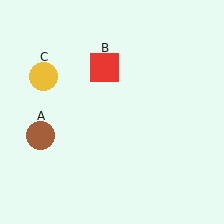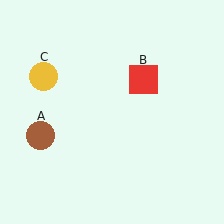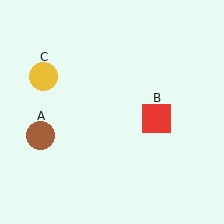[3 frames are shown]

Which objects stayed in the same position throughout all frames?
Brown circle (object A) and yellow circle (object C) remained stationary.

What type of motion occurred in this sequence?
The red square (object B) rotated clockwise around the center of the scene.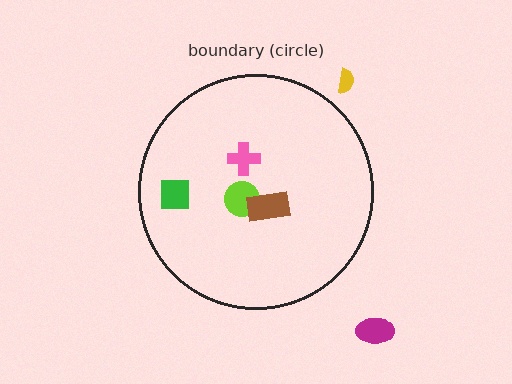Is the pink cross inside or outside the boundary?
Inside.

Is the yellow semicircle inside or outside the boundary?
Outside.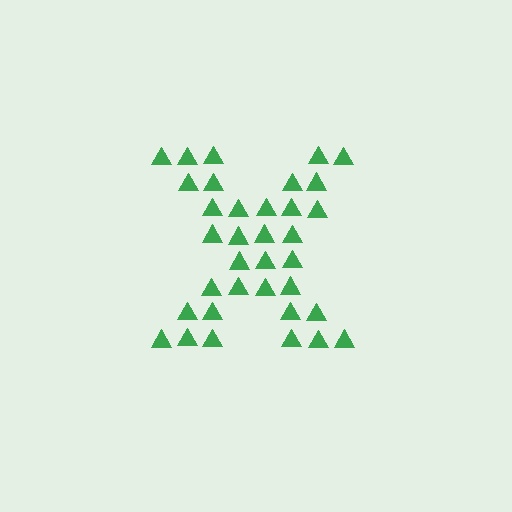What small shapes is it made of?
It is made of small triangles.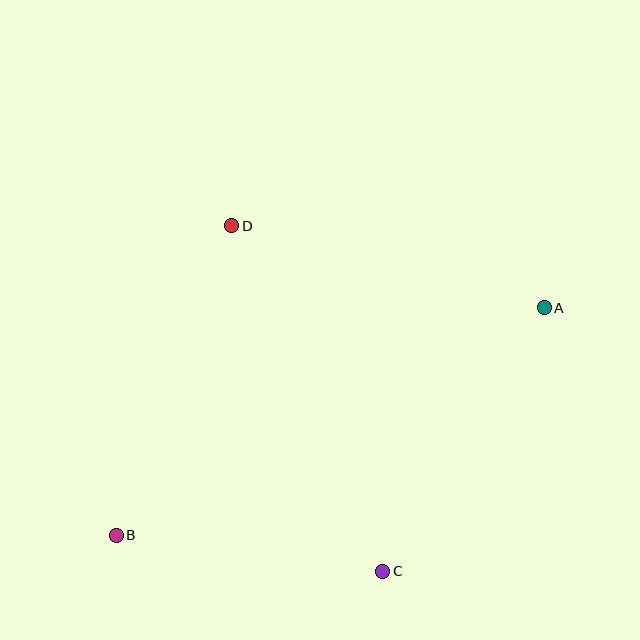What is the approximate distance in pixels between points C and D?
The distance between C and D is approximately 377 pixels.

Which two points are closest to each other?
Points B and C are closest to each other.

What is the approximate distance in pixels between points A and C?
The distance between A and C is approximately 309 pixels.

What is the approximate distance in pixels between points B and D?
The distance between B and D is approximately 330 pixels.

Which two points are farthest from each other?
Points A and B are farthest from each other.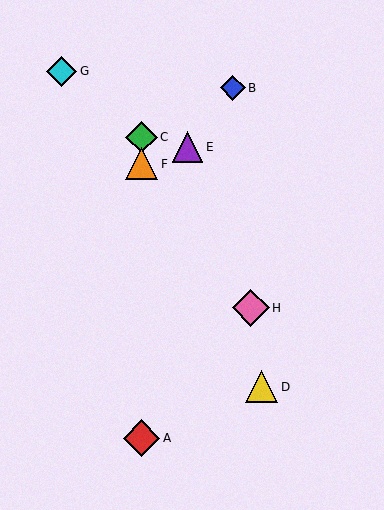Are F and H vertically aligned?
No, F is at x≈142 and H is at x≈251.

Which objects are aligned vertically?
Objects A, C, F are aligned vertically.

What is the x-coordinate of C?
Object C is at x≈142.